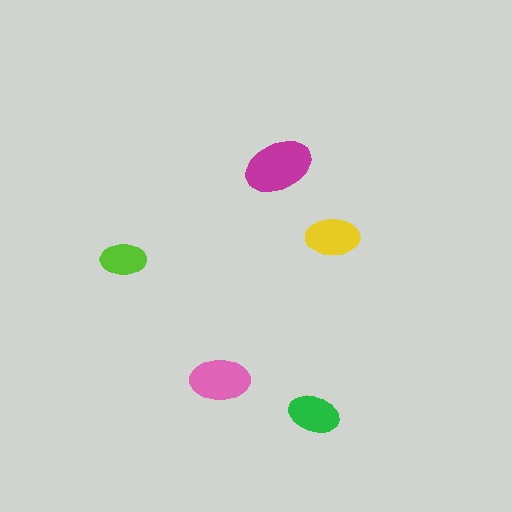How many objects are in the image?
There are 5 objects in the image.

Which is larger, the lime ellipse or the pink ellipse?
The pink one.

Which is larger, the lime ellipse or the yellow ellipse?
The yellow one.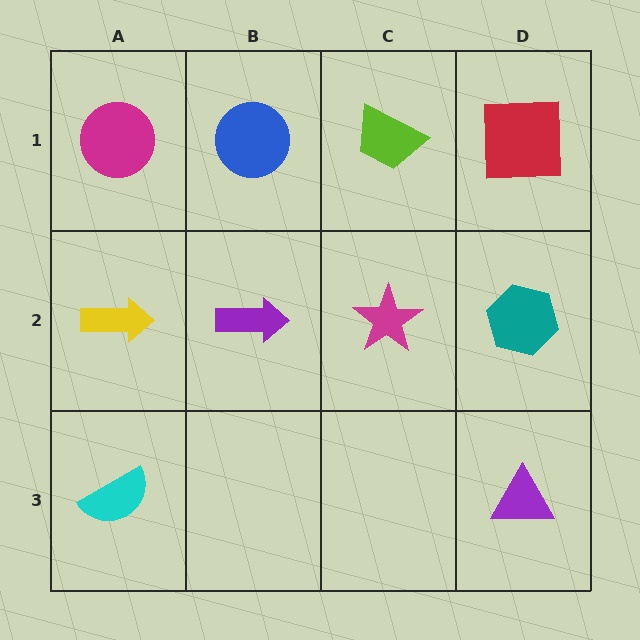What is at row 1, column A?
A magenta circle.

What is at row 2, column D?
A teal hexagon.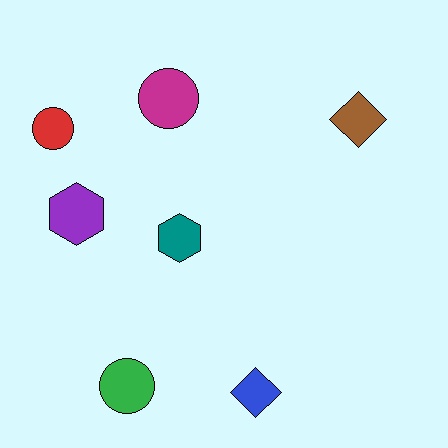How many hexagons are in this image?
There are 2 hexagons.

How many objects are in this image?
There are 7 objects.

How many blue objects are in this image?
There is 1 blue object.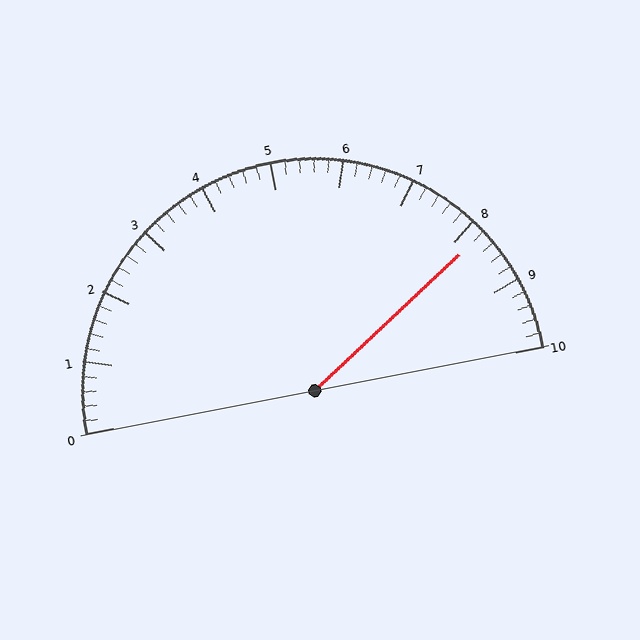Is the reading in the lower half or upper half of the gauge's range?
The reading is in the upper half of the range (0 to 10).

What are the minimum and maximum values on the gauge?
The gauge ranges from 0 to 10.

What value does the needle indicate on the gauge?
The needle indicates approximately 8.2.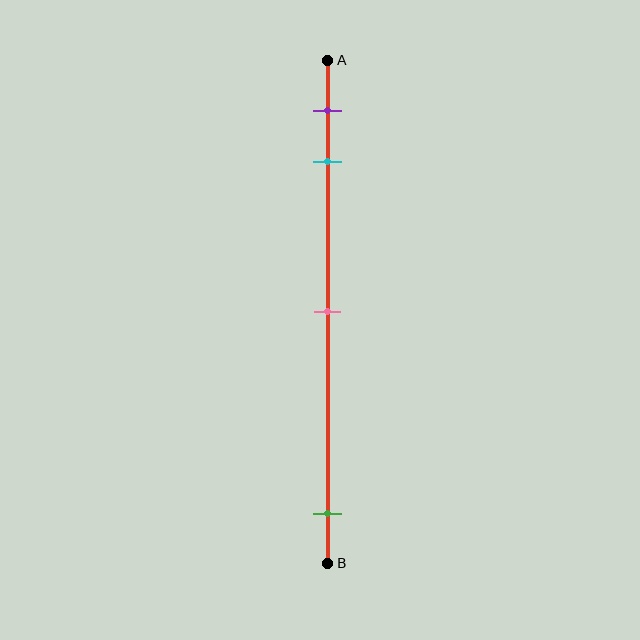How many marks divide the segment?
There are 4 marks dividing the segment.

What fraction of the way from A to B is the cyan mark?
The cyan mark is approximately 20% (0.2) of the way from A to B.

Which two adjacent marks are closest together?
The purple and cyan marks are the closest adjacent pair.